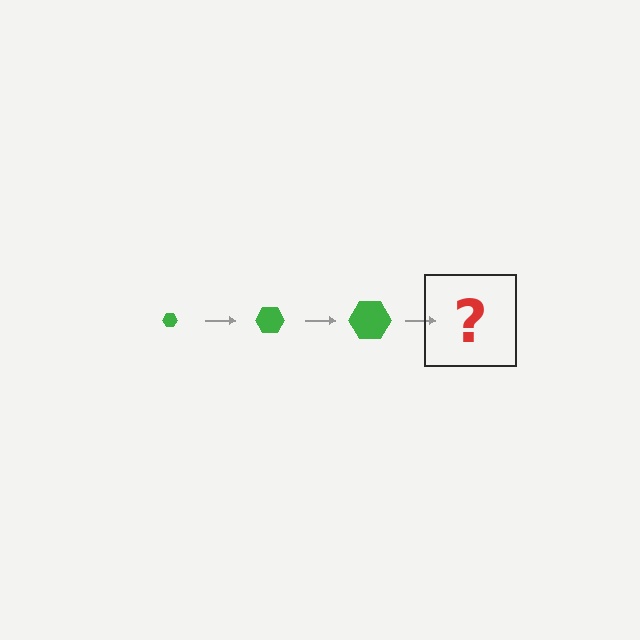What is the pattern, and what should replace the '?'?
The pattern is that the hexagon gets progressively larger each step. The '?' should be a green hexagon, larger than the previous one.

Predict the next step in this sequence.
The next step is a green hexagon, larger than the previous one.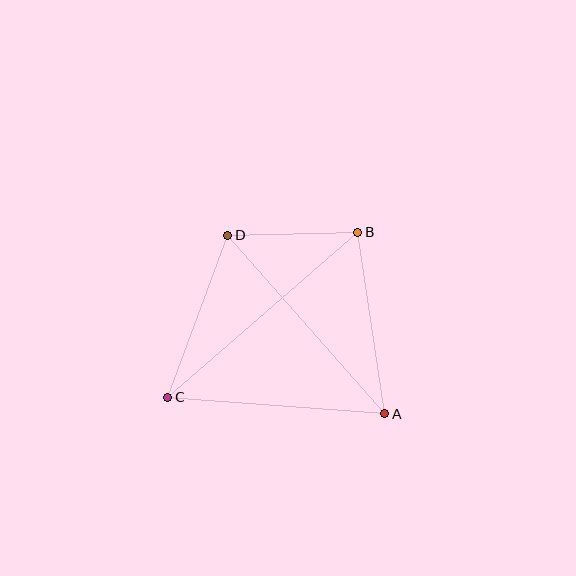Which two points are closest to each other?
Points B and D are closest to each other.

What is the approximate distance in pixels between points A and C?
The distance between A and C is approximately 218 pixels.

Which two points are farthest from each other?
Points B and C are farthest from each other.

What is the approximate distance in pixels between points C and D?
The distance between C and D is approximately 173 pixels.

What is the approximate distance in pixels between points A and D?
The distance between A and D is approximately 238 pixels.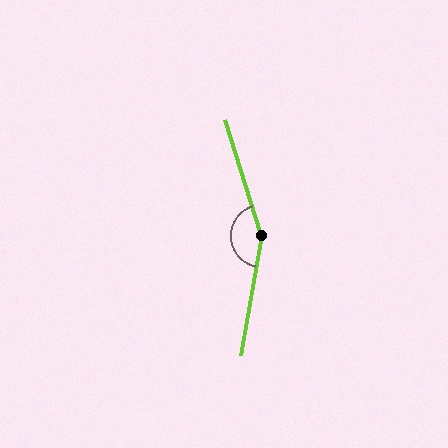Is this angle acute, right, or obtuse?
It is obtuse.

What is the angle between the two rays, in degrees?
Approximately 153 degrees.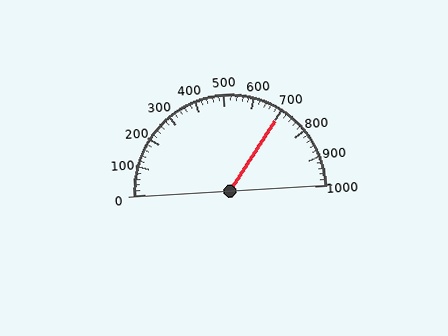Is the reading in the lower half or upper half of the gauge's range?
The reading is in the upper half of the range (0 to 1000).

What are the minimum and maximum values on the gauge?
The gauge ranges from 0 to 1000.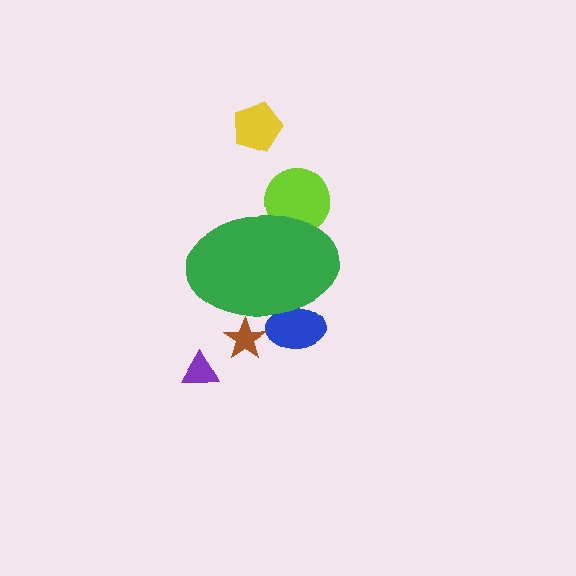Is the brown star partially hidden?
Yes, the brown star is partially hidden behind the green ellipse.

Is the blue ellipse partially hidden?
Yes, the blue ellipse is partially hidden behind the green ellipse.